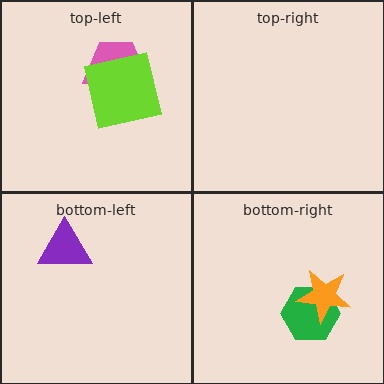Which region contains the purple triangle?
The bottom-left region.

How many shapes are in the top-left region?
2.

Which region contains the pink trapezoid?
The top-left region.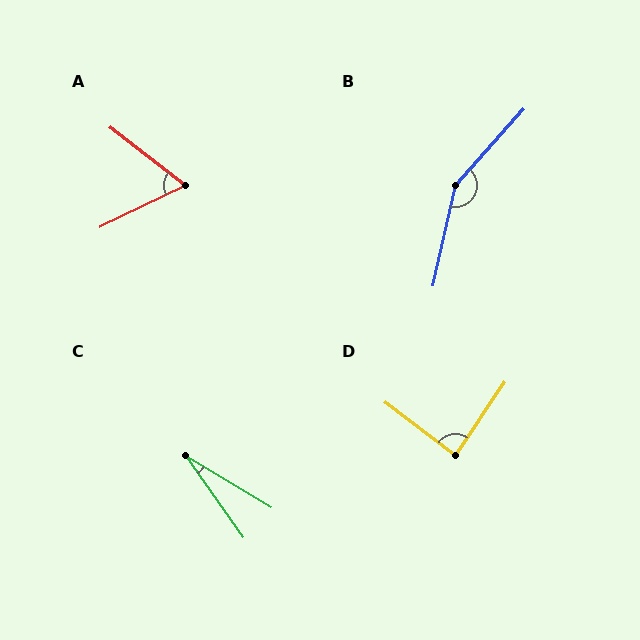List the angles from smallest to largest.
C (24°), A (63°), D (87°), B (151°).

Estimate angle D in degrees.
Approximately 87 degrees.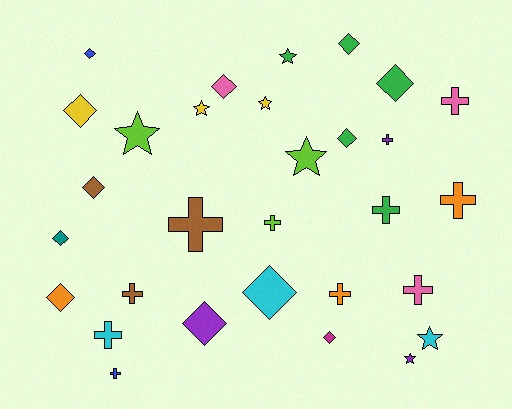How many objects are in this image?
There are 30 objects.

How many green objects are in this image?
There are 5 green objects.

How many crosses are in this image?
There are 11 crosses.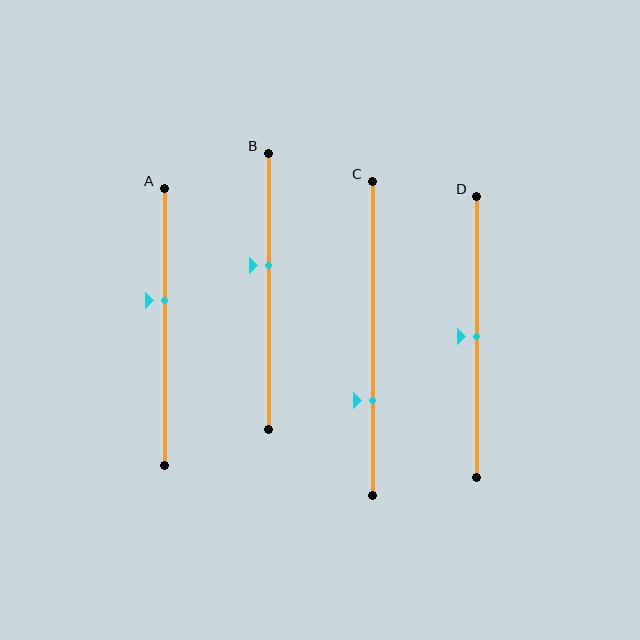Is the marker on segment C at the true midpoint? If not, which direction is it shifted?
No, the marker on segment C is shifted downward by about 20% of the segment length.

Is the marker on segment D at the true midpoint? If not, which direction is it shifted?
Yes, the marker on segment D is at the true midpoint.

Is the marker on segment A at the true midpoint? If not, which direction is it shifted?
No, the marker on segment A is shifted upward by about 10% of the segment length.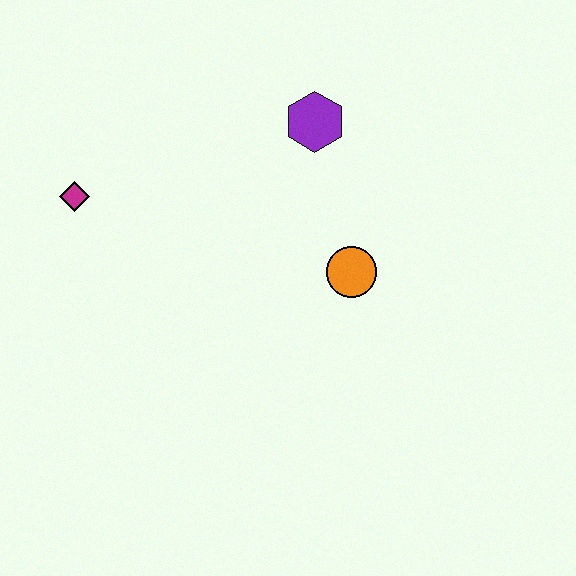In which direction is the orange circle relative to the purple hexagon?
The orange circle is below the purple hexagon.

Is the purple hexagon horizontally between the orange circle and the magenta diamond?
Yes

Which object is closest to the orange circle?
The purple hexagon is closest to the orange circle.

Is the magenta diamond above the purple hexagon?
No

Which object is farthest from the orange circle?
The magenta diamond is farthest from the orange circle.